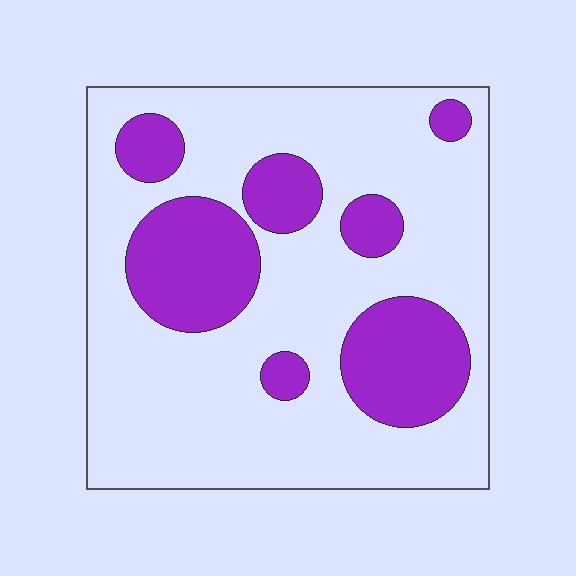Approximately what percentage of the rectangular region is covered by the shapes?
Approximately 25%.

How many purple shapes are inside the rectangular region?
7.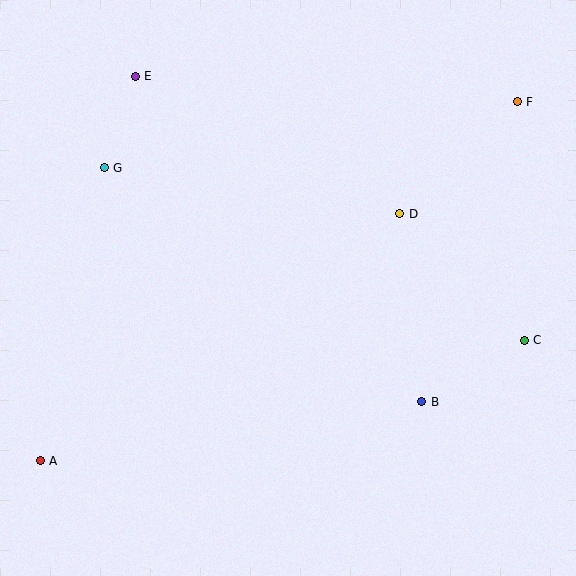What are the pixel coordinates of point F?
Point F is at (517, 102).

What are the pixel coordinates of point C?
Point C is at (524, 340).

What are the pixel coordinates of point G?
Point G is at (104, 168).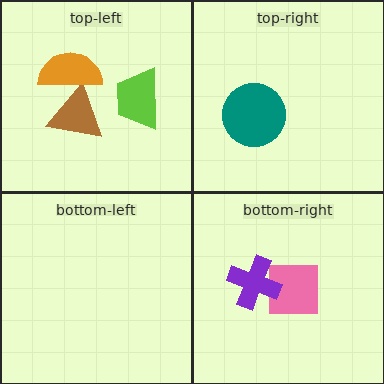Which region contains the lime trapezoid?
The top-left region.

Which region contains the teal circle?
The top-right region.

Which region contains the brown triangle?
The top-left region.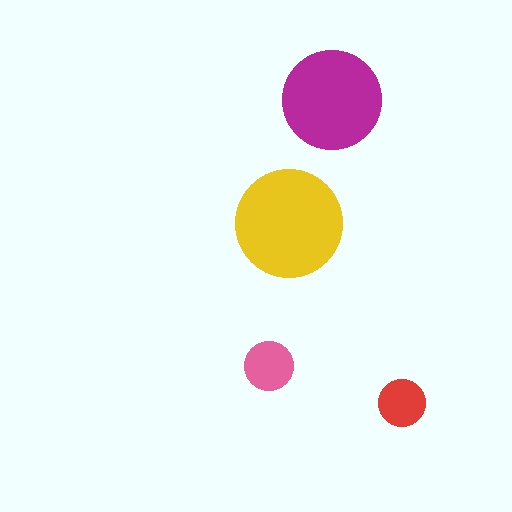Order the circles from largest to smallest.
the yellow one, the magenta one, the pink one, the red one.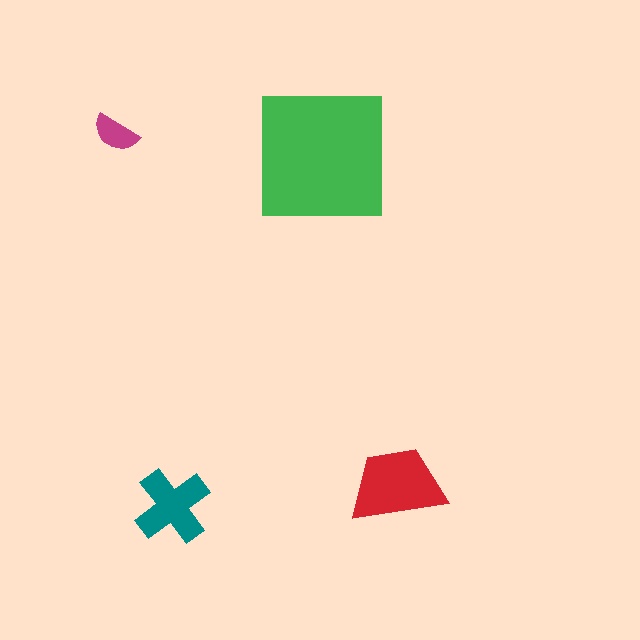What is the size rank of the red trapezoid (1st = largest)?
2nd.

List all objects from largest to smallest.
The green square, the red trapezoid, the teal cross, the magenta semicircle.